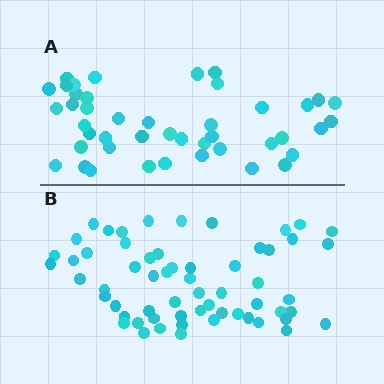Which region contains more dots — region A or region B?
Region B (the bottom region) has more dots.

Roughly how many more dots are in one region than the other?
Region B has approximately 15 more dots than region A.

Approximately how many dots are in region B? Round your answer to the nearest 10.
About 60 dots.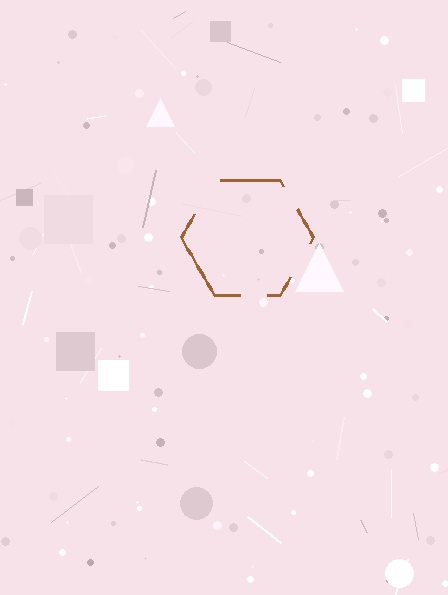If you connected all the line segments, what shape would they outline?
They would outline a hexagon.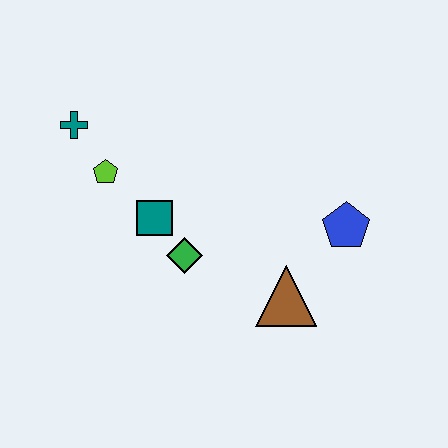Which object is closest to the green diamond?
The teal square is closest to the green diamond.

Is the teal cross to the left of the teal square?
Yes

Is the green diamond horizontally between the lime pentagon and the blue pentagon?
Yes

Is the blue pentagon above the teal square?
No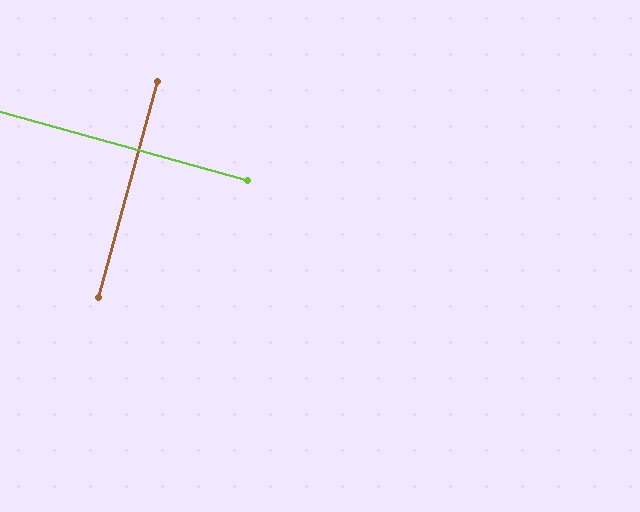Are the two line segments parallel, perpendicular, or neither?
Perpendicular — they meet at approximately 90°.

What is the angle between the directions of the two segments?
Approximately 90 degrees.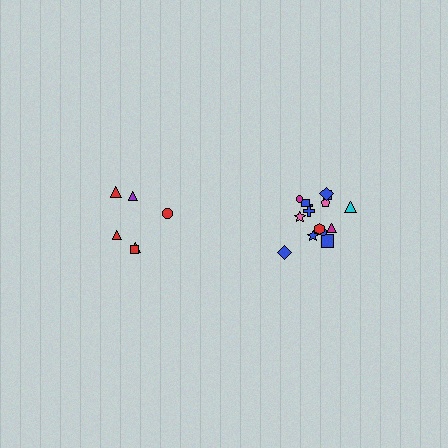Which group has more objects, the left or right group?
The right group.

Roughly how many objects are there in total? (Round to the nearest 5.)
Roughly 20 objects in total.